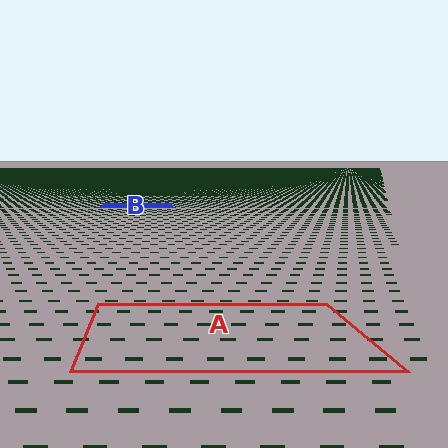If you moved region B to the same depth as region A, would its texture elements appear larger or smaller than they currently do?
They would appear larger. At a closer depth, the same texture elements are projected at a bigger on-screen size.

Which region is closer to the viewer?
Region A is closer. The texture elements there are larger and more spread out.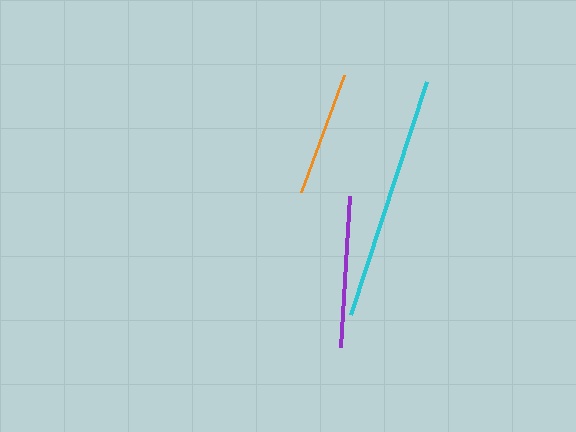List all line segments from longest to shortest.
From longest to shortest: cyan, purple, orange.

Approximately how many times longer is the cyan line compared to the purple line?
The cyan line is approximately 1.6 times the length of the purple line.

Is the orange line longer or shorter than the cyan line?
The cyan line is longer than the orange line.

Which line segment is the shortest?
The orange line is the shortest at approximately 124 pixels.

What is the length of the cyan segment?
The cyan segment is approximately 245 pixels long.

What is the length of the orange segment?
The orange segment is approximately 124 pixels long.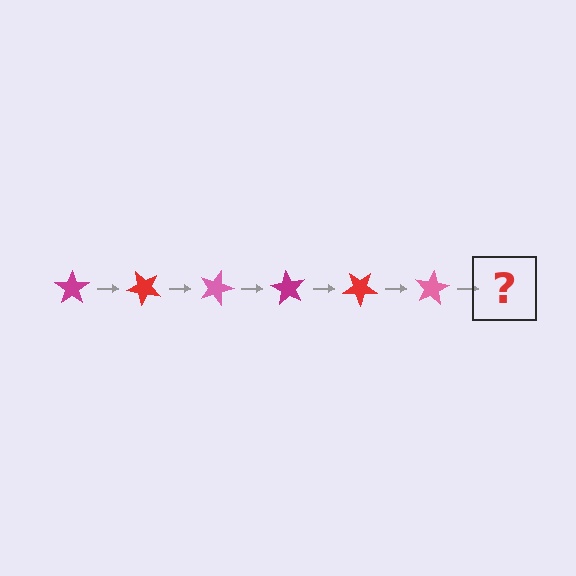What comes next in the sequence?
The next element should be a magenta star, rotated 270 degrees from the start.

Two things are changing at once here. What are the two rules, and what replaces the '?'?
The two rules are that it rotates 45 degrees each step and the color cycles through magenta, red, and pink. The '?' should be a magenta star, rotated 270 degrees from the start.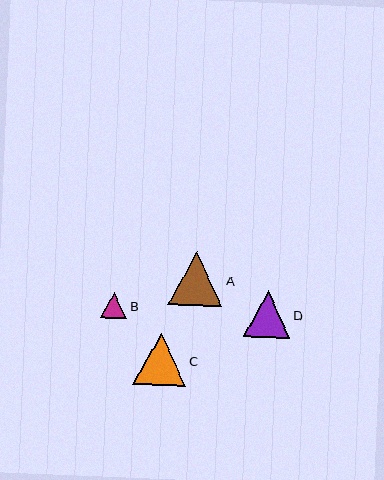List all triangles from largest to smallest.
From largest to smallest: A, C, D, B.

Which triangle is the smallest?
Triangle B is the smallest with a size of approximately 26 pixels.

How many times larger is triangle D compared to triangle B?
Triangle D is approximately 1.8 times the size of triangle B.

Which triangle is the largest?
Triangle A is the largest with a size of approximately 55 pixels.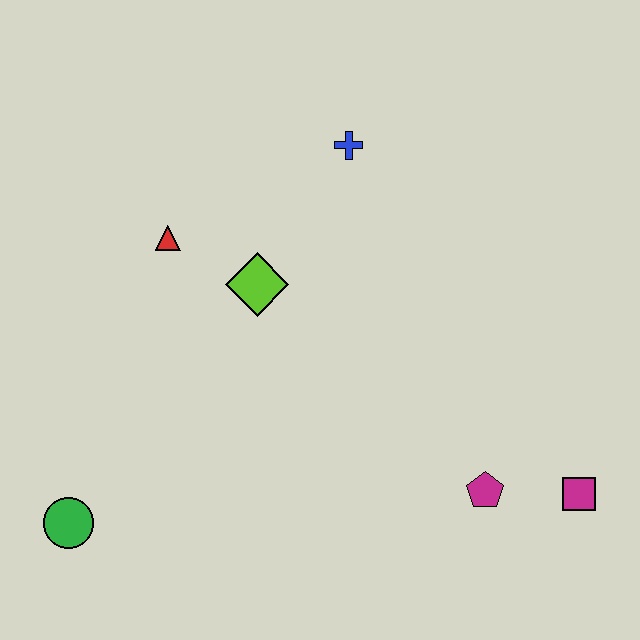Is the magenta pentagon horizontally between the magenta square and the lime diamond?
Yes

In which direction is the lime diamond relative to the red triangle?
The lime diamond is to the right of the red triangle.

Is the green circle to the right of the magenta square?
No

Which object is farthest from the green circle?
The magenta square is farthest from the green circle.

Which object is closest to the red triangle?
The lime diamond is closest to the red triangle.